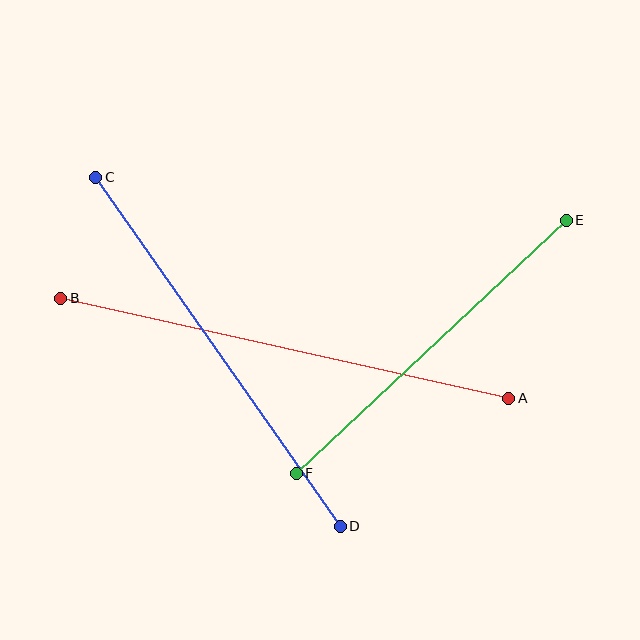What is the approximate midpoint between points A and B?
The midpoint is at approximately (285, 348) pixels.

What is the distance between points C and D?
The distance is approximately 426 pixels.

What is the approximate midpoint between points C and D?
The midpoint is at approximately (218, 352) pixels.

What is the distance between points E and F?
The distance is approximately 370 pixels.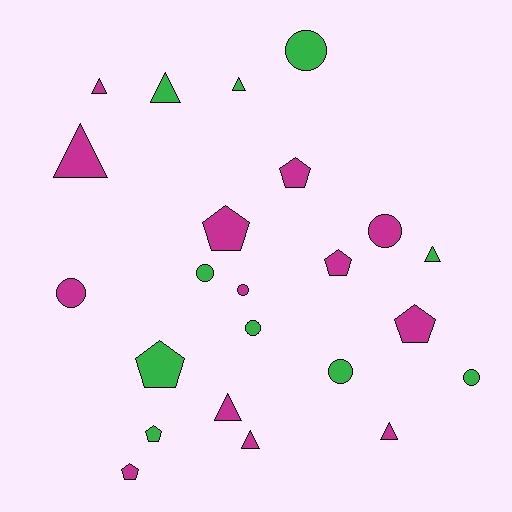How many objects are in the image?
There are 23 objects.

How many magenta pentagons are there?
There are 5 magenta pentagons.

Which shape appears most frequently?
Triangle, with 8 objects.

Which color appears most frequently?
Magenta, with 13 objects.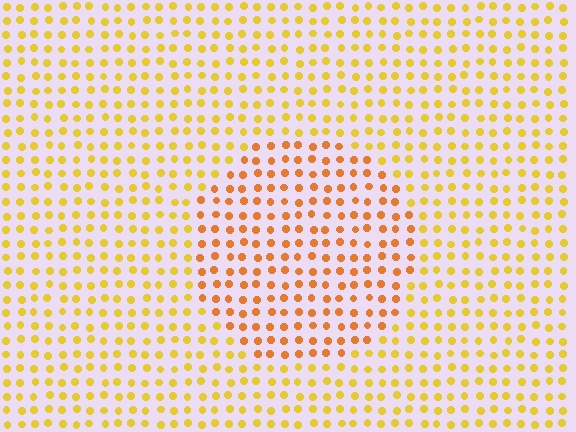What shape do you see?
I see a circle.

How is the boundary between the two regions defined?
The boundary is defined purely by a slight shift in hue (about 27 degrees). Spacing, size, and orientation are identical on both sides.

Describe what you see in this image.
The image is filled with small yellow elements in a uniform arrangement. A circle-shaped region is visible where the elements are tinted to a slightly different hue, forming a subtle color boundary.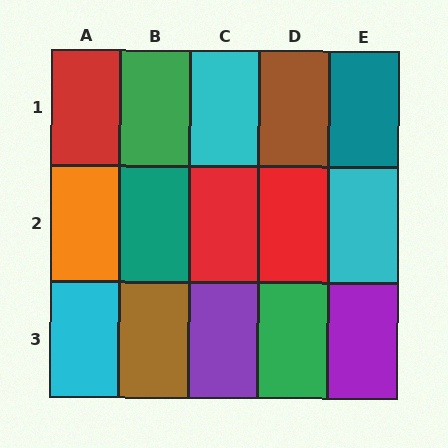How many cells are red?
3 cells are red.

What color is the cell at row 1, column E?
Teal.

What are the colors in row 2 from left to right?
Orange, teal, red, red, cyan.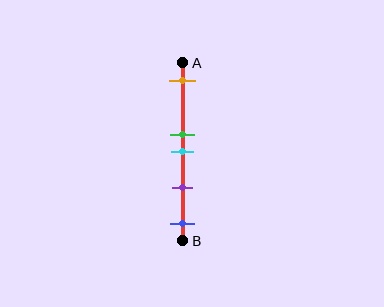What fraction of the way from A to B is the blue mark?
The blue mark is approximately 90% (0.9) of the way from A to B.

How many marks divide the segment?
There are 5 marks dividing the segment.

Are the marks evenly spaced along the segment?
No, the marks are not evenly spaced.